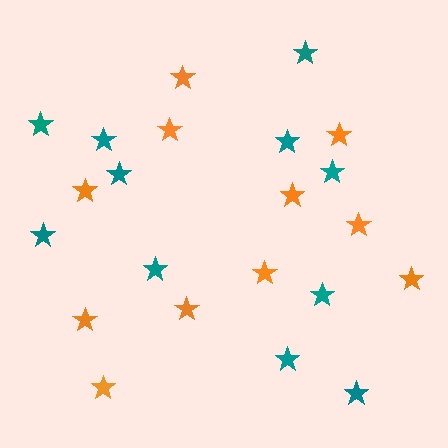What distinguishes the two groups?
There are 2 groups: one group of orange stars (11) and one group of teal stars (11).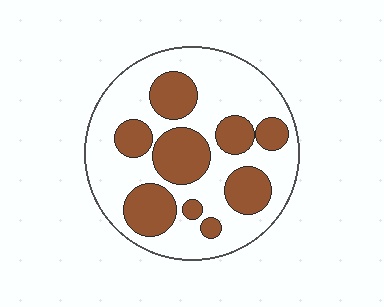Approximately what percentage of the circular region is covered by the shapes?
Approximately 35%.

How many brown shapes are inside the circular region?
9.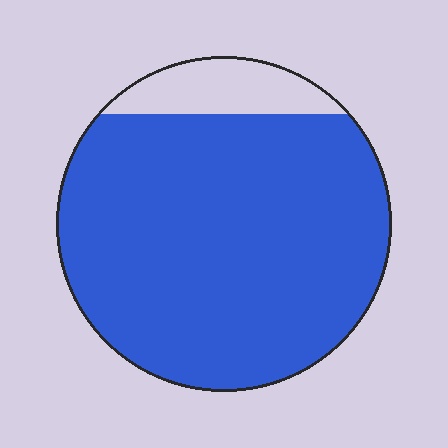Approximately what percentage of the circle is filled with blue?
Approximately 90%.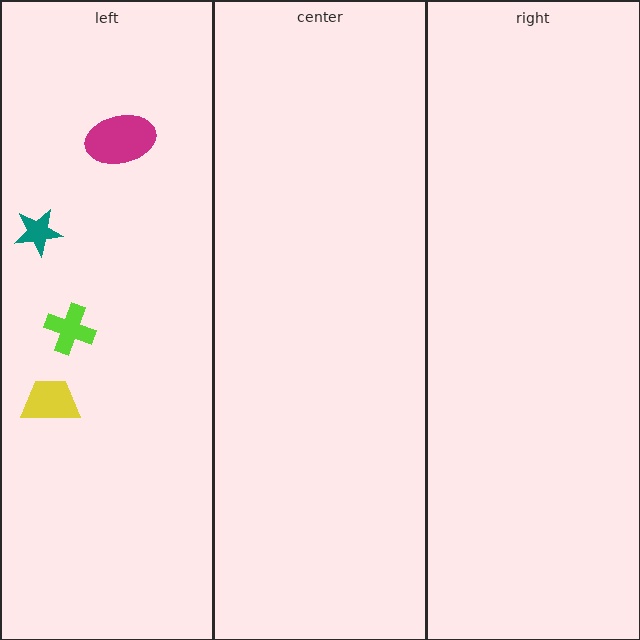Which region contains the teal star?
The left region.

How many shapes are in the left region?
4.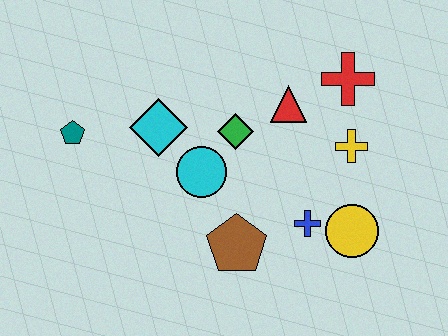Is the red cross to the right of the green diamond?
Yes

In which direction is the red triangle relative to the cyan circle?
The red triangle is to the right of the cyan circle.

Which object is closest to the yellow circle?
The blue cross is closest to the yellow circle.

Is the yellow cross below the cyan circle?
No